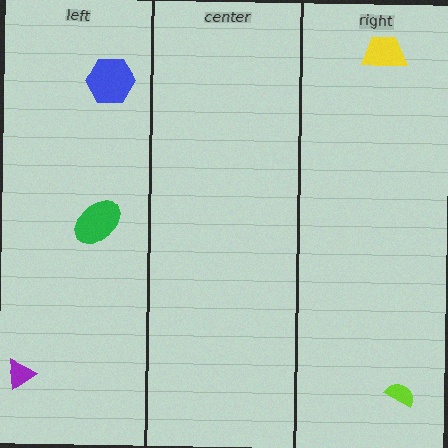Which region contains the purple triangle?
The left region.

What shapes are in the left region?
The blue hexagon, the purple triangle, the green ellipse.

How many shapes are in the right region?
2.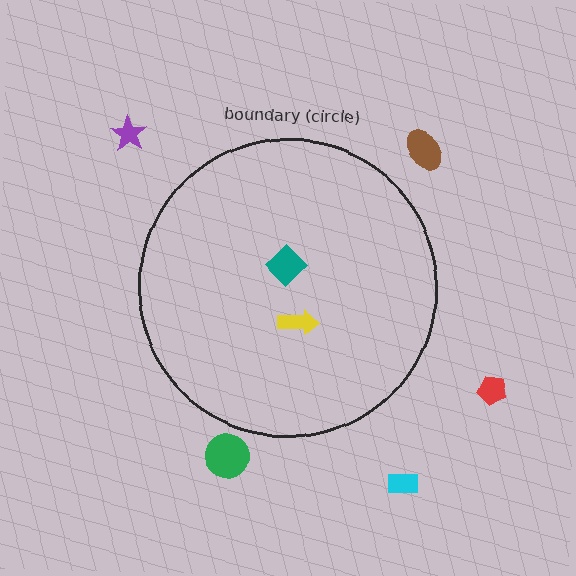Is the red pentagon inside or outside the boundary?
Outside.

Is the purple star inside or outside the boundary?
Outside.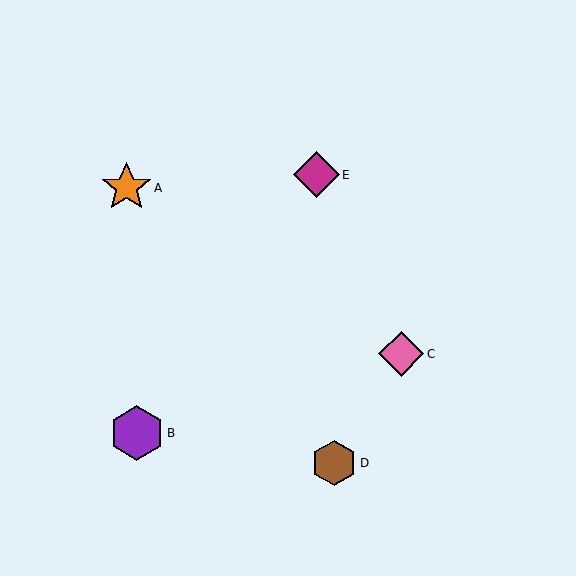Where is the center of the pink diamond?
The center of the pink diamond is at (401, 354).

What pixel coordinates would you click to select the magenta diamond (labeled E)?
Click at (316, 175) to select the magenta diamond E.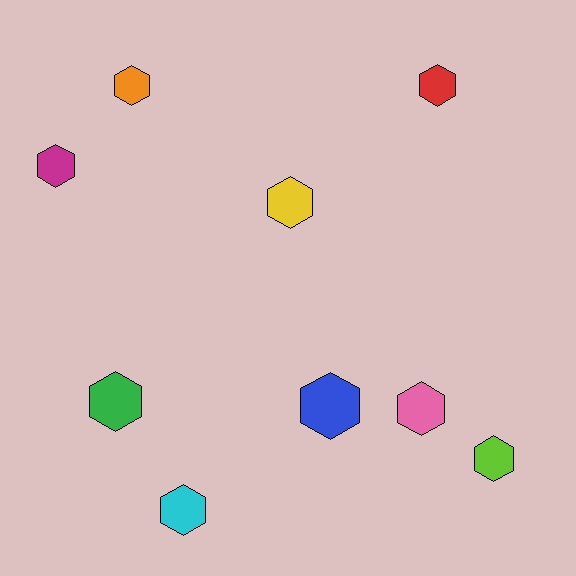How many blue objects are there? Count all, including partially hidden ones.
There is 1 blue object.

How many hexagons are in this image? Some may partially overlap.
There are 9 hexagons.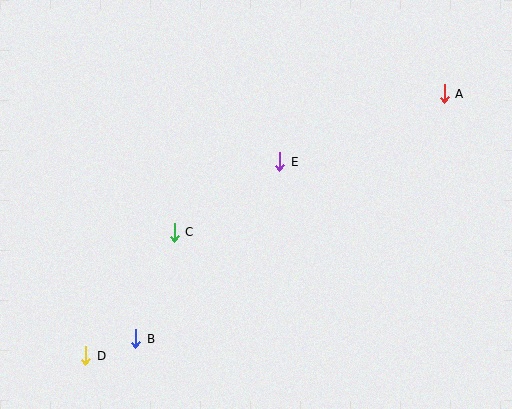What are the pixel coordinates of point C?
Point C is at (174, 232).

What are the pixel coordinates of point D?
Point D is at (86, 356).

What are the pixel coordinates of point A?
Point A is at (444, 94).